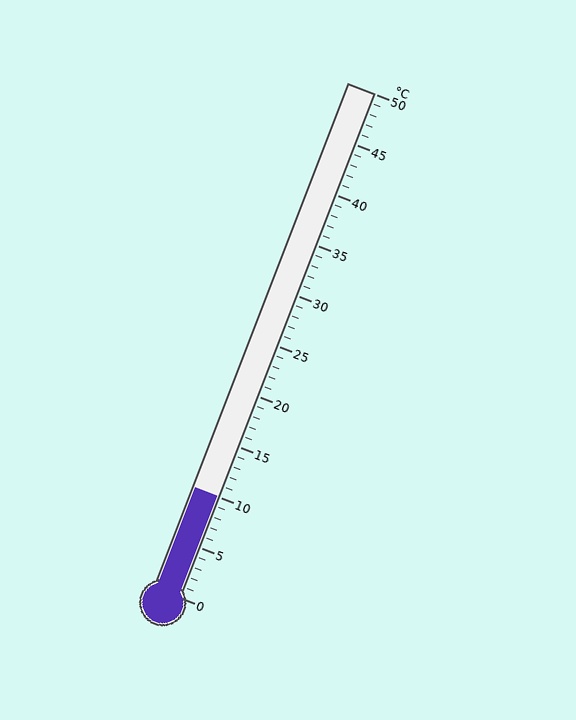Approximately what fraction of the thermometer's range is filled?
The thermometer is filled to approximately 20% of its range.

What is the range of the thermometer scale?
The thermometer scale ranges from 0°C to 50°C.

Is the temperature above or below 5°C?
The temperature is above 5°C.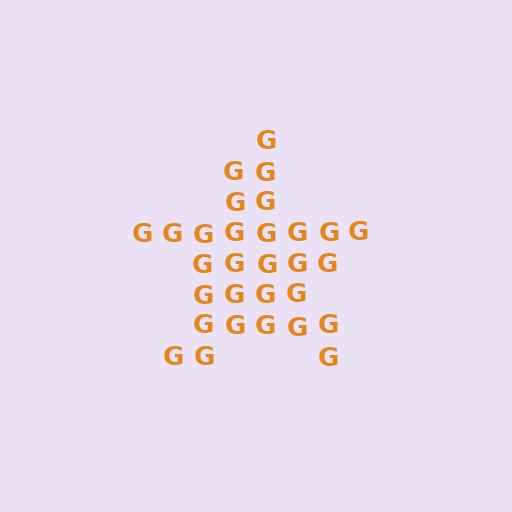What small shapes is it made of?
It is made of small letter G's.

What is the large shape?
The large shape is a star.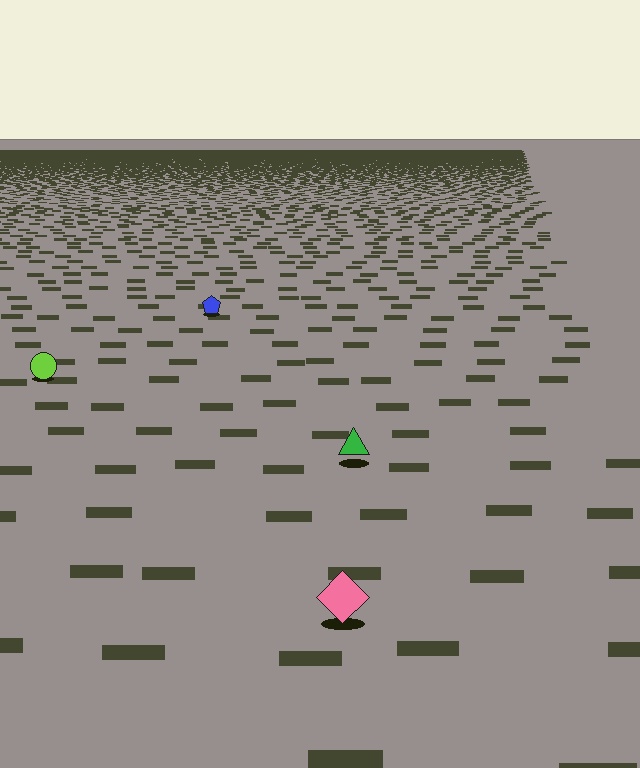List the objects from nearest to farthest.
From nearest to farthest: the pink diamond, the green triangle, the lime circle, the blue pentagon.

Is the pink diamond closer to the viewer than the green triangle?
Yes. The pink diamond is closer — you can tell from the texture gradient: the ground texture is coarser near it.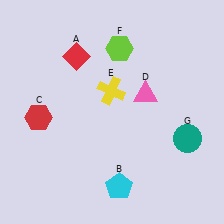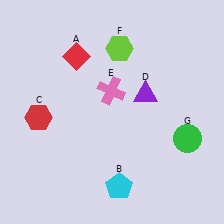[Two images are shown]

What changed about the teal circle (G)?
In Image 1, G is teal. In Image 2, it changed to green.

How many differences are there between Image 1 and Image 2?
There are 3 differences between the two images.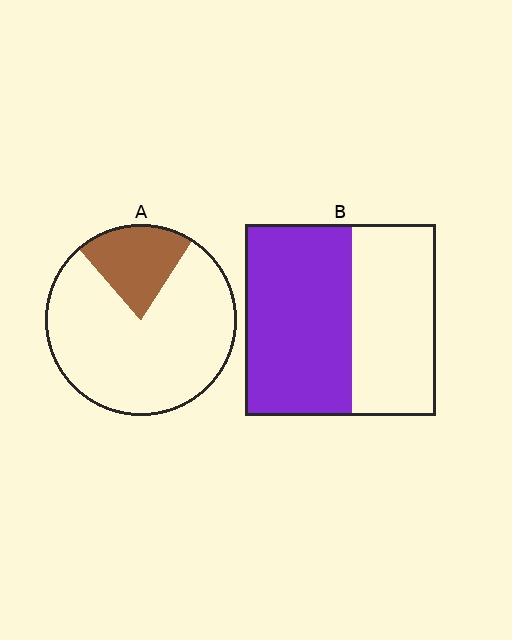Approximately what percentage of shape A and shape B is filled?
A is approximately 20% and B is approximately 55%.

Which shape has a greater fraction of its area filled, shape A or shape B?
Shape B.